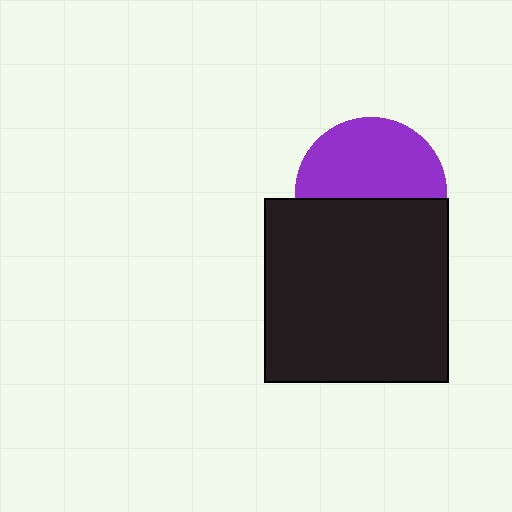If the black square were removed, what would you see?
You would see the complete purple circle.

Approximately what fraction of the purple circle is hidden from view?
Roughly 46% of the purple circle is hidden behind the black square.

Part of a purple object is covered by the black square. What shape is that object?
It is a circle.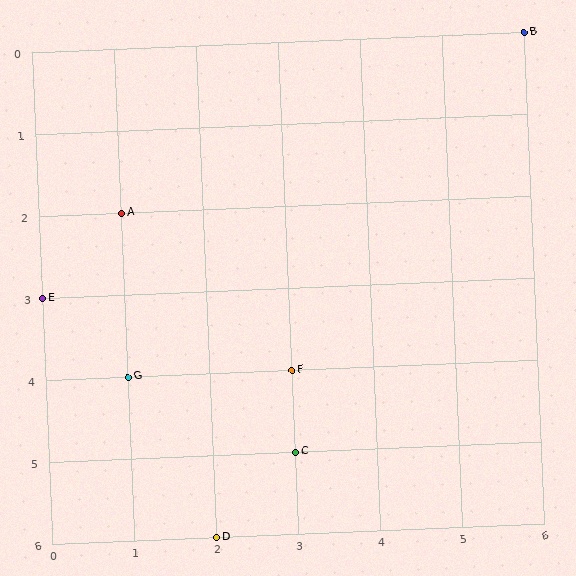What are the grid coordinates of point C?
Point C is at grid coordinates (3, 5).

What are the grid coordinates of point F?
Point F is at grid coordinates (3, 4).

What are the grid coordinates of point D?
Point D is at grid coordinates (2, 6).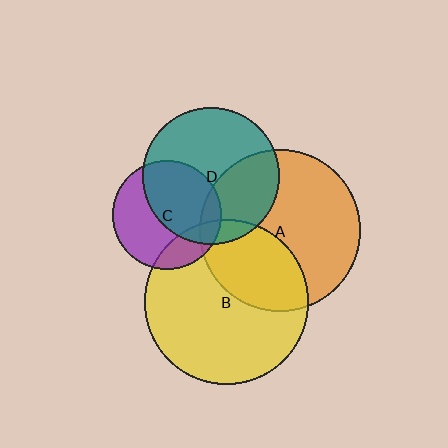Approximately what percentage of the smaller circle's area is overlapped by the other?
Approximately 10%.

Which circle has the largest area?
Circle B (yellow).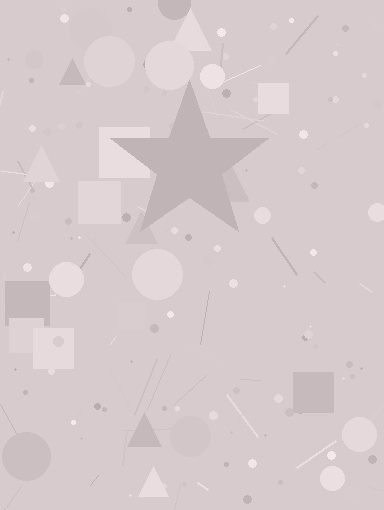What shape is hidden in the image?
A star is hidden in the image.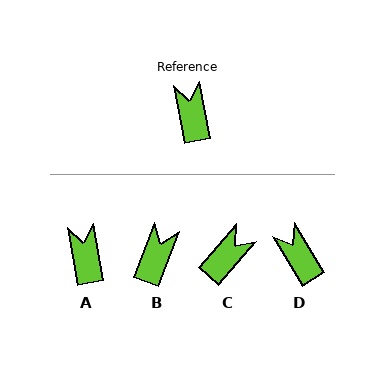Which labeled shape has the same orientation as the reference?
A.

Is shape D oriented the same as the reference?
No, it is off by about 21 degrees.